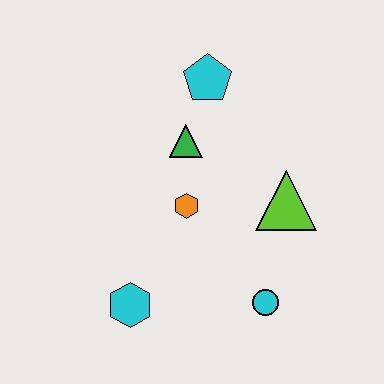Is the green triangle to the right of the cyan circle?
No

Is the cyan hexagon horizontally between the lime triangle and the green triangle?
No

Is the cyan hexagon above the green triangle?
No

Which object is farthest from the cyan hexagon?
The cyan pentagon is farthest from the cyan hexagon.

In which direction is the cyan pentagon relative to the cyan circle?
The cyan pentagon is above the cyan circle.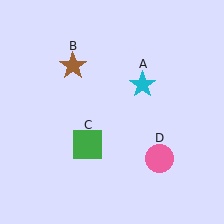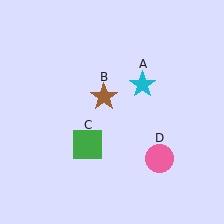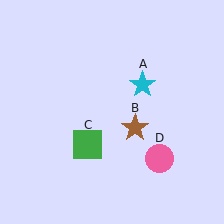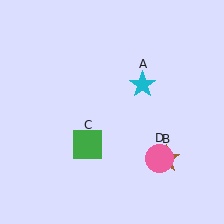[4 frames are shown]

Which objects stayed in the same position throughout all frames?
Cyan star (object A) and green square (object C) and pink circle (object D) remained stationary.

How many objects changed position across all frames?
1 object changed position: brown star (object B).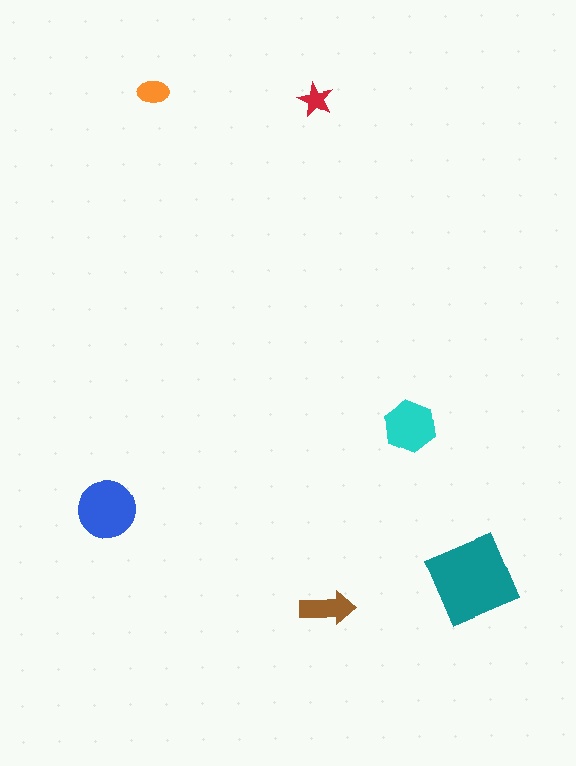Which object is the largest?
The teal square.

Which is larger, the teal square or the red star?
The teal square.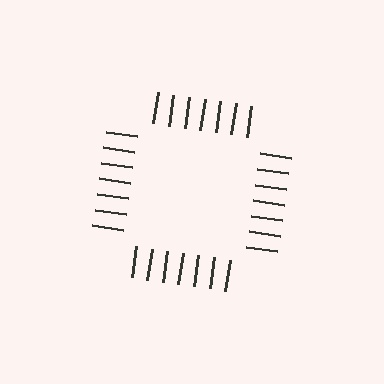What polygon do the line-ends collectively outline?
An illusory square — the line segments terminate on its edges but no continuous stroke is drawn.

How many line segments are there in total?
28 — 7 along each of the 4 edges.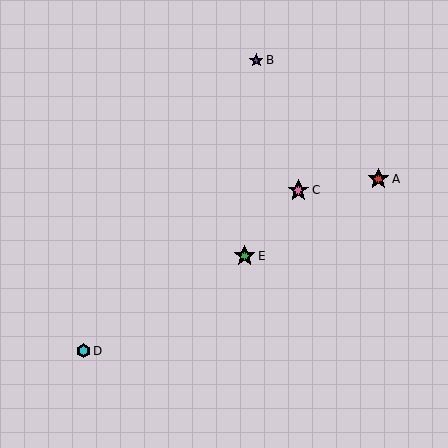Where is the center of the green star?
The center of the green star is at (245, 256).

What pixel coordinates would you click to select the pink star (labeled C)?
Click at (298, 190) to select the pink star C.